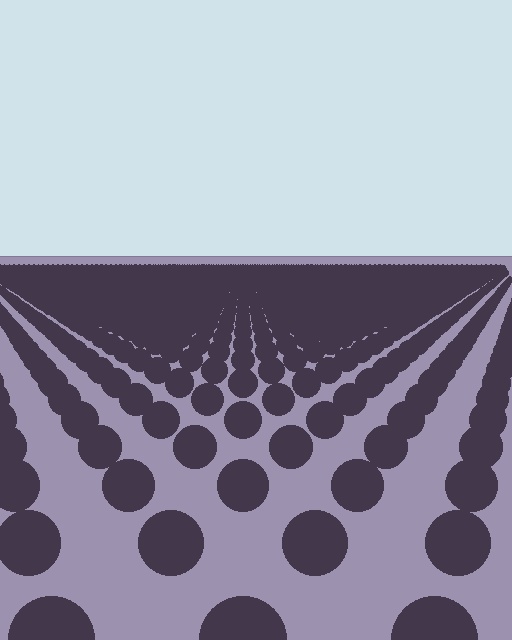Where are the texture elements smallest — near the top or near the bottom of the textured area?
Near the top.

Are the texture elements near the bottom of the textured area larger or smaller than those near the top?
Larger. Near the bottom, elements are closer to the viewer and appear at a bigger on-screen size.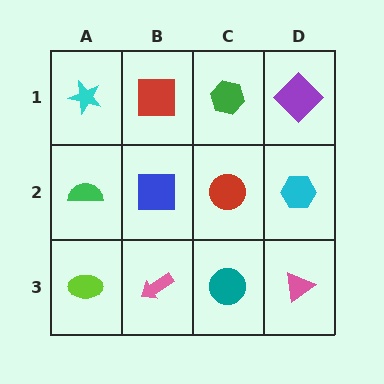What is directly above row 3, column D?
A cyan hexagon.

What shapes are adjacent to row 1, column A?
A green semicircle (row 2, column A), a red square (row 1, column B).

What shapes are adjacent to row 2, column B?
A red square (row 1, column B), a pink arrow (row 3, column B), a green semicircle (row 2, column A), a red circle (row 2, column C).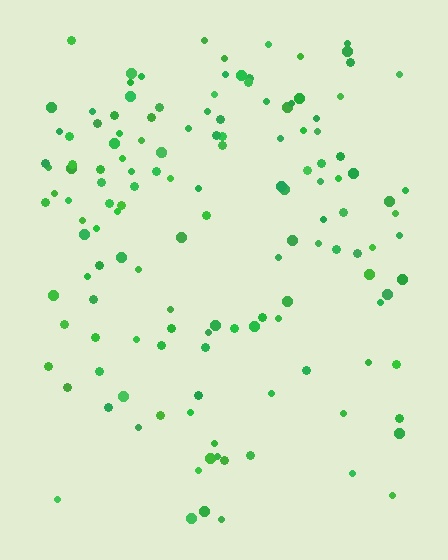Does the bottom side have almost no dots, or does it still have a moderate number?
Still a moderate number, just noticeably fewer than the top.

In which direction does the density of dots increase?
From bottom to top, with the top side densest.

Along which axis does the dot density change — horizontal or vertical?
Vertical.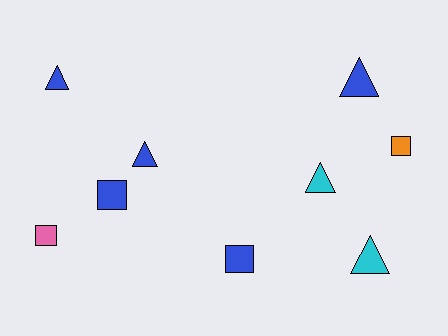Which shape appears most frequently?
Triangle, with 5 objects.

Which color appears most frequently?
Blue, with 5 objects.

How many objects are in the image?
There are 9 objects.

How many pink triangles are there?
There are no pink triangles.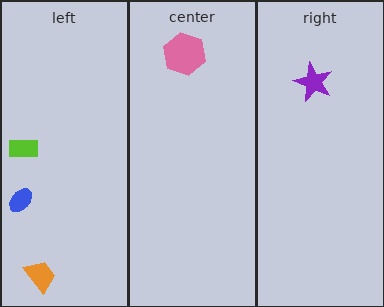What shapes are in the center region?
The pink hexagon.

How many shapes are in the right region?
1.